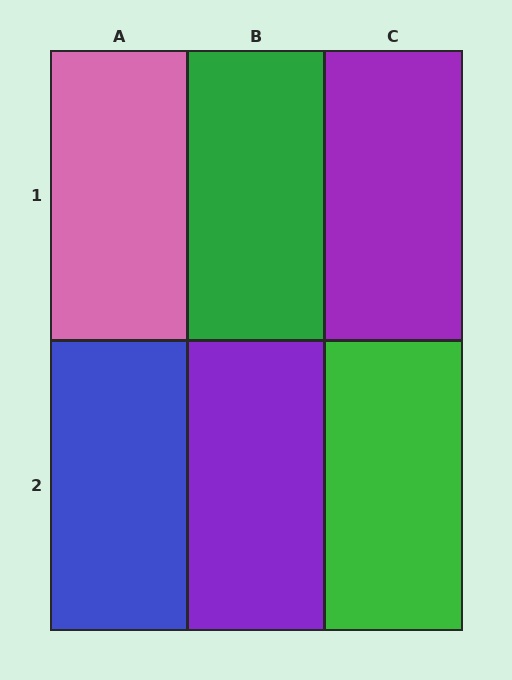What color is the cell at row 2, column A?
Blue.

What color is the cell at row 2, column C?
Green.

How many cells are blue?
1 cell is blue.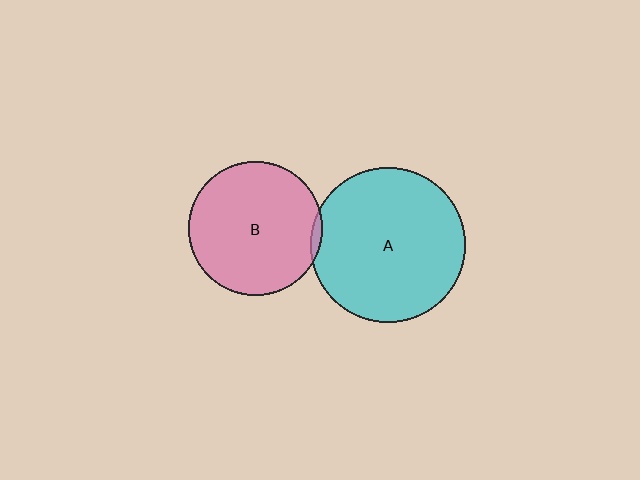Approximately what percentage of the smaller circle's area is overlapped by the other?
Approximately 5%.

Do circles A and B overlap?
Yes.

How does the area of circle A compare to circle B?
Approximately 1.3 times.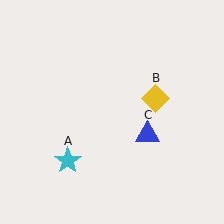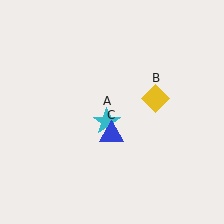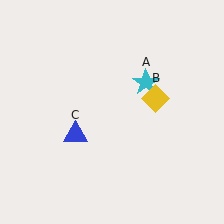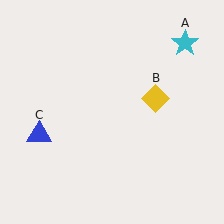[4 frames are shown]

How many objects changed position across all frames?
2 objects changed position: cyan star (object A), blue triangle (object C).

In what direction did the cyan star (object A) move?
The cyan star (object A) moved up and to the right.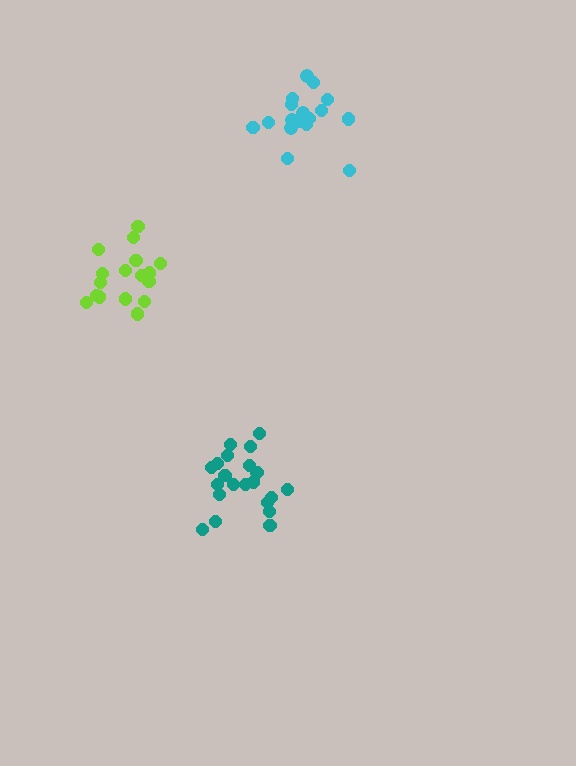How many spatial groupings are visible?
There are 3 spatial groupings.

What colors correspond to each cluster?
The clusters are colored: lime, cyan, teal.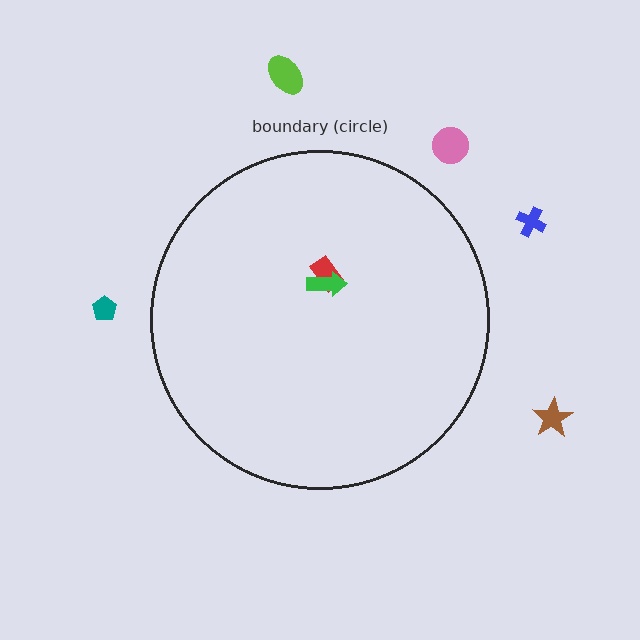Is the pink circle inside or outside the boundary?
Outside.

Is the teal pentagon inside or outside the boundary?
Outside.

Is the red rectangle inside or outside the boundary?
Inside.